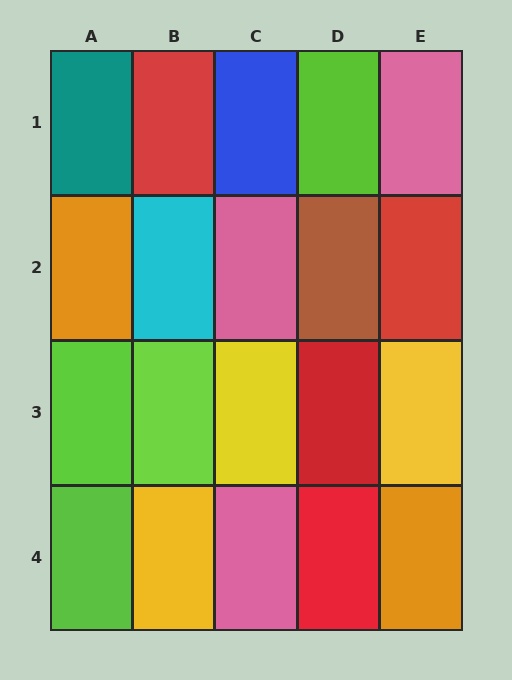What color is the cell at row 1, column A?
Teal.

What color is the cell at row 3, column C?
Yellow.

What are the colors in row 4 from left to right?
Lime, yellow, pink, red, orange.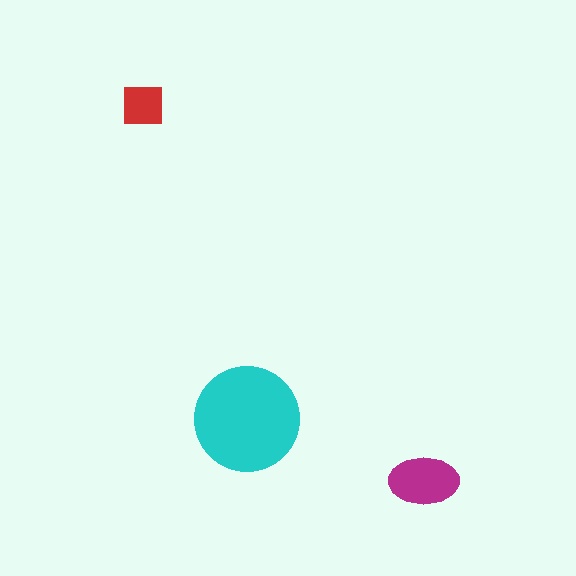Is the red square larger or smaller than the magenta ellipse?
Smaller.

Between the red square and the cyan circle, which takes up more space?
The cyan circle.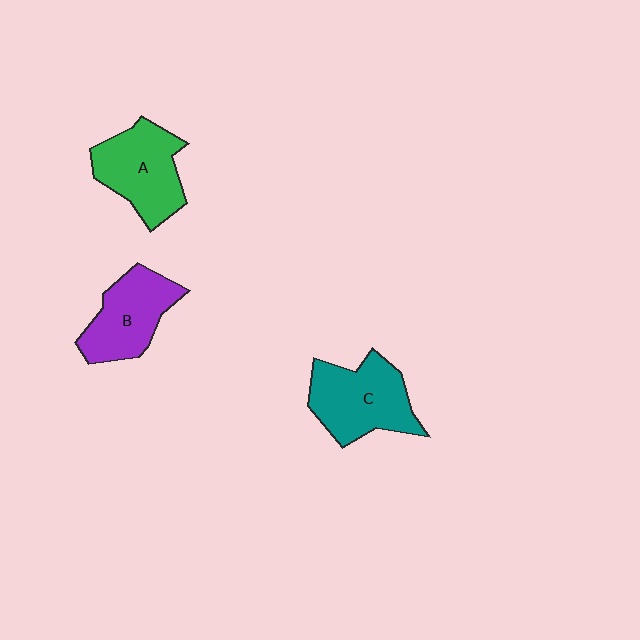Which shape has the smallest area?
Shape B (purple).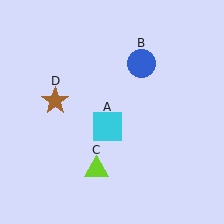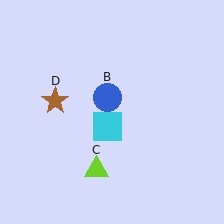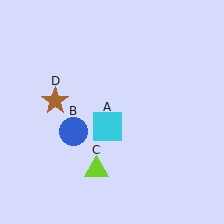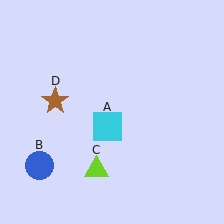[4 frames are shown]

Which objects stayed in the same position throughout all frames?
Cyan square (object A) and lime triangle (object C) and brown star (object D) remained stationary.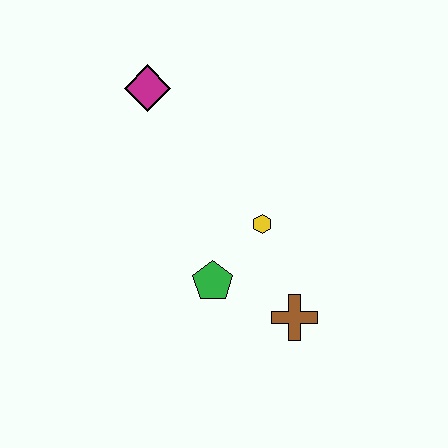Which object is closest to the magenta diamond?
The yellow hexagon is closest to the magenta diamond.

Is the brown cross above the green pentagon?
No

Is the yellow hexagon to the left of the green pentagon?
No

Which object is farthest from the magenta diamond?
The brown cross is farthest from the magenta diamond.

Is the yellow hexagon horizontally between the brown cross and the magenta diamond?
Yes